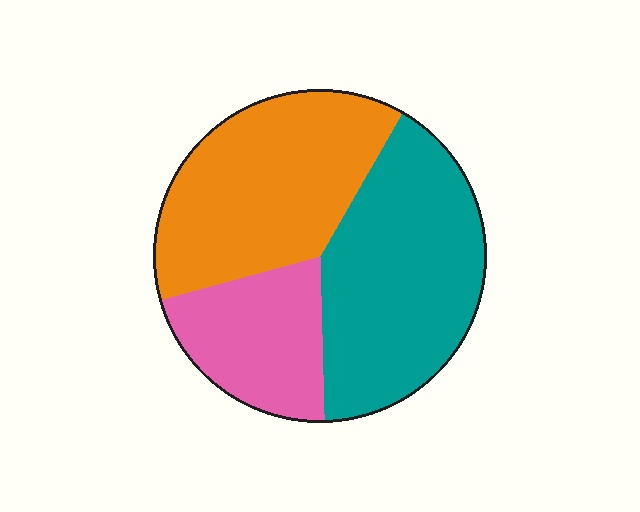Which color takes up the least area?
Pink, at roughly 20%.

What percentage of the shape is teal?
Teal covers around 40% of the shape.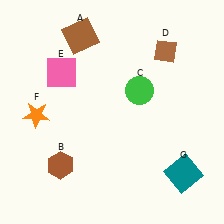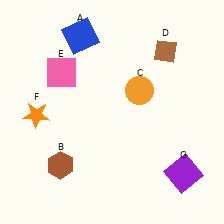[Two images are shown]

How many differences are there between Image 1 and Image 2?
There are 3 differences between the two images.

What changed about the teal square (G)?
In Image 1, G is teal. In Image 2, it changed to purple.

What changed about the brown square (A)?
In Image 1, A is brown. In Image 2, it changed to blue.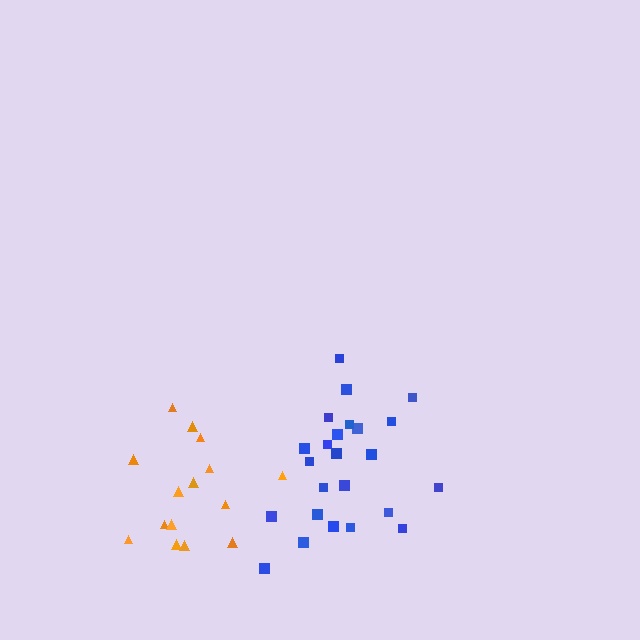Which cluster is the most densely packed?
Blue.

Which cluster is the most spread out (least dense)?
Orange.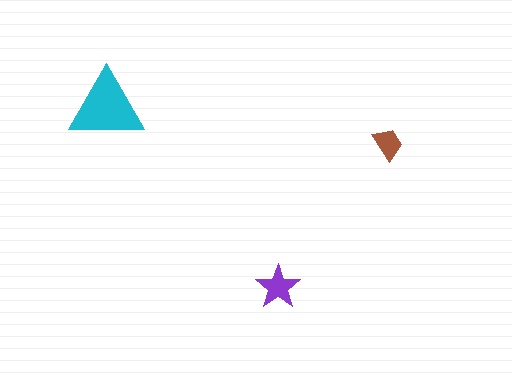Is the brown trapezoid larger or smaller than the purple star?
Smaller.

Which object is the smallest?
The brown trapezoid.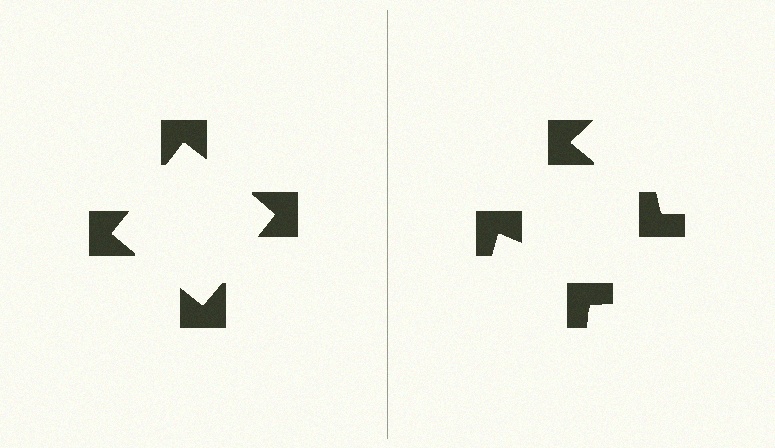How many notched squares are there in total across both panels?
8 — 4 on each side.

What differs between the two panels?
The notched squares are positioned identically on both sides; only the wedge orientations differ. On the left they align to a square; on the right they are misaligned.